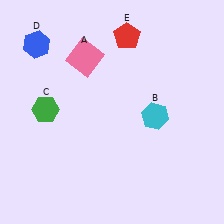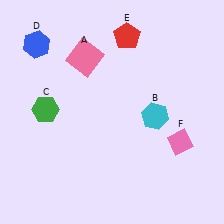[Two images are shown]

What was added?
A pink diamond (F) was added in Image 2.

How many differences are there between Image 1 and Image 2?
There is 1 difference between the two images.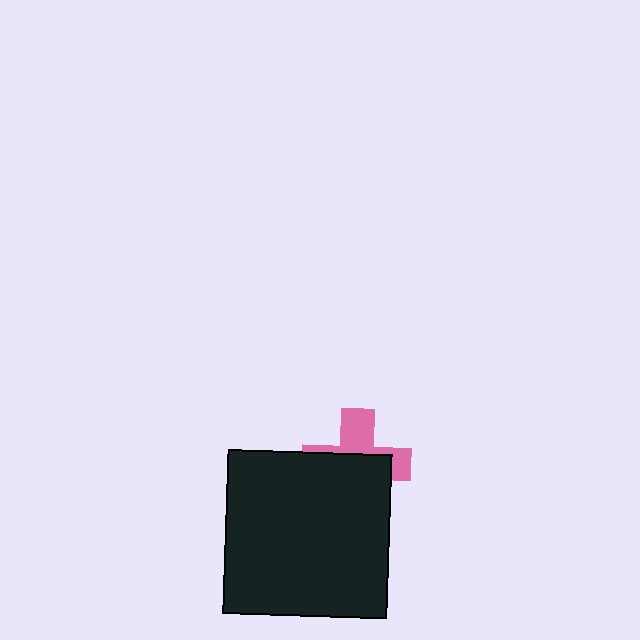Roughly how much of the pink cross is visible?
A small part of it is visible (roughly 40%).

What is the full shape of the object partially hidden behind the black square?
The partially hidden object is a pink cross.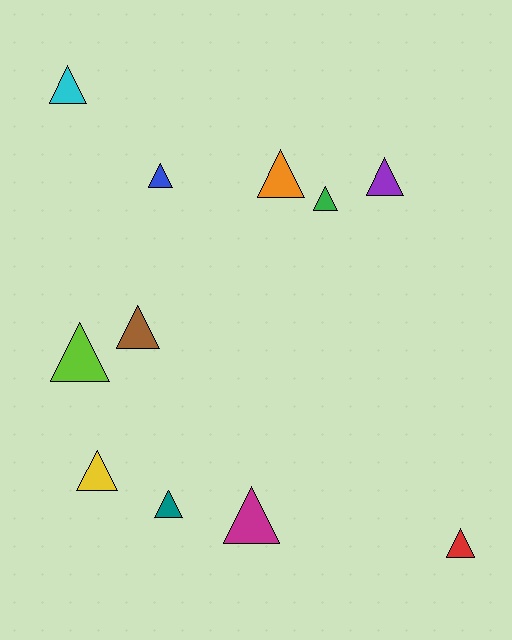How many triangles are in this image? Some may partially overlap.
There are 11 triangles.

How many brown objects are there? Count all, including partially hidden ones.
There is 1 brown object.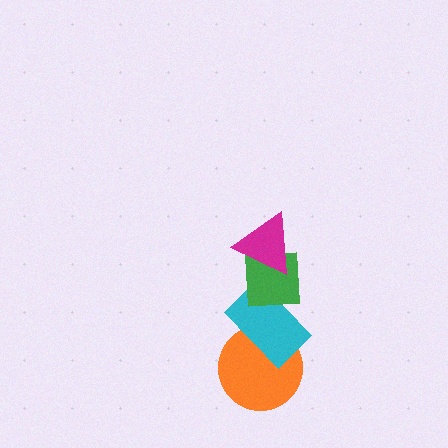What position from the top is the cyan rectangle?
The cyan rectangle is 3rd from the top.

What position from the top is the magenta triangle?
The magenta triangle is 1st from the top.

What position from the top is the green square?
The green square is 2nd from the top.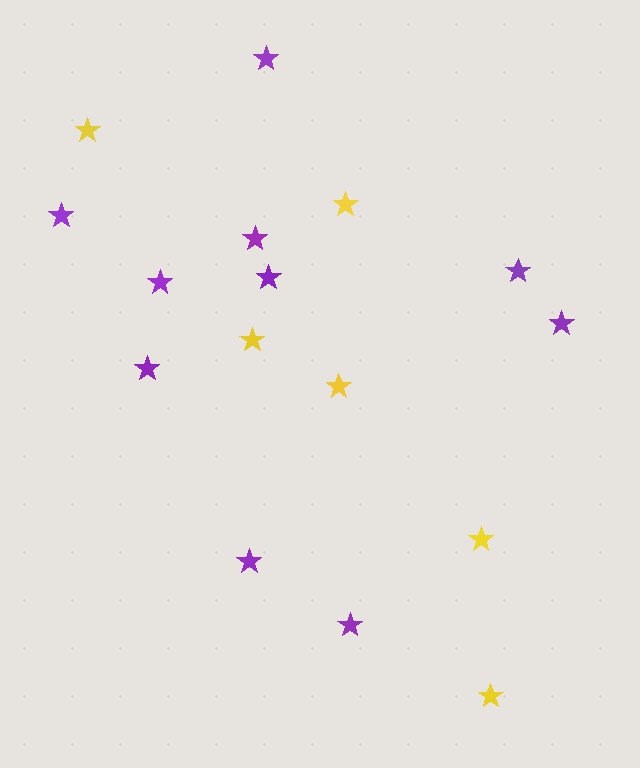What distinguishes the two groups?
There are 2 groups: one group of yellow stars (6) and one group of purple stars (10).